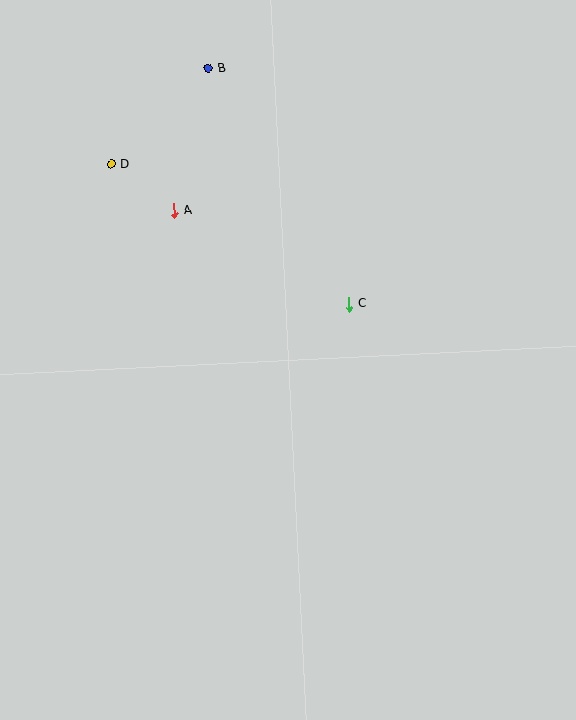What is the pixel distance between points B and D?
The distance between B and D is 136 pixels.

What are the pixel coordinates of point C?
Point C is at (349, 304).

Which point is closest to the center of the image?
Point C at (349, 304) is closest to the center.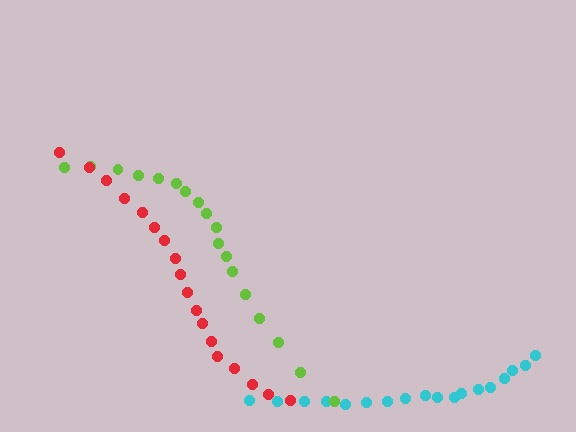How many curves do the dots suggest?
There are 3 distinct paths.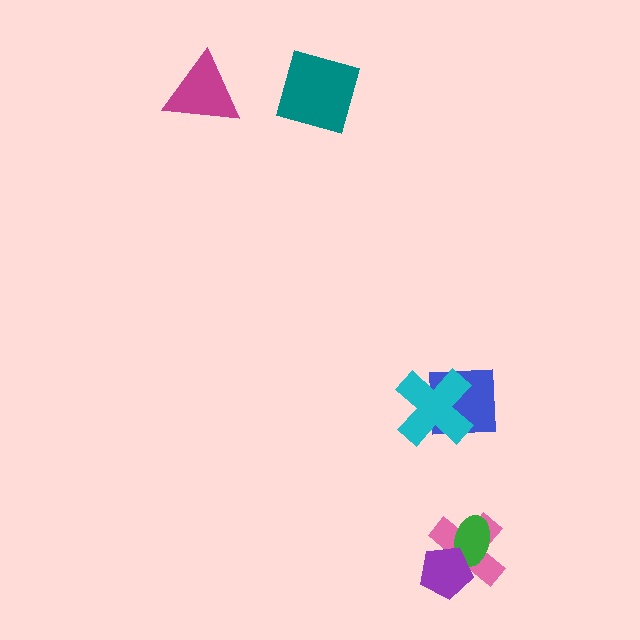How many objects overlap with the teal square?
0 objects overlap with the teal square.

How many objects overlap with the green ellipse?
2 objects overlap with the green ellipse.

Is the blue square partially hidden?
Yes, it is partially covered by another shape.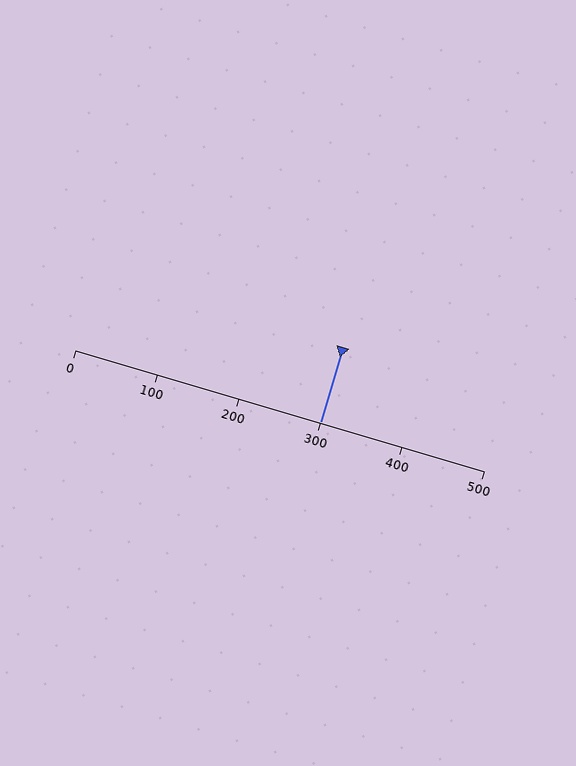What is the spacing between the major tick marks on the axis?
The major ticks are spaced 100 apart.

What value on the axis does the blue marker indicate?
The marker indicates approximately 300.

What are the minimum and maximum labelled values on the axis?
The axis runs from 0 to 500.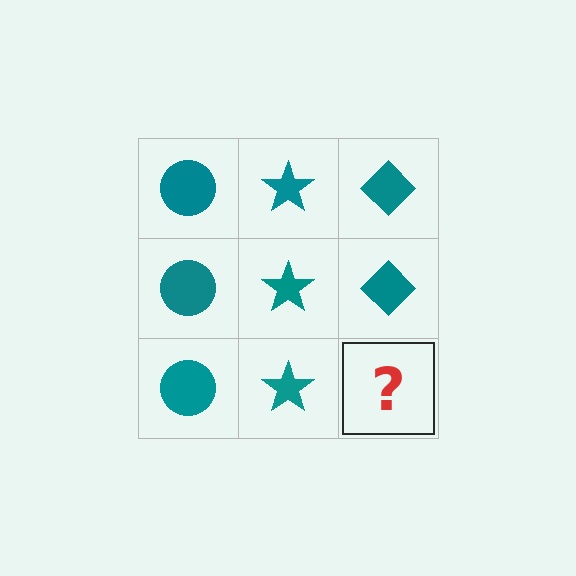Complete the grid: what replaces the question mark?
The question mark should be replaced with a teal diamond.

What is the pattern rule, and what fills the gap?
The rule is that each column has a consistent shape. The gap should be filled with a teal diamond.